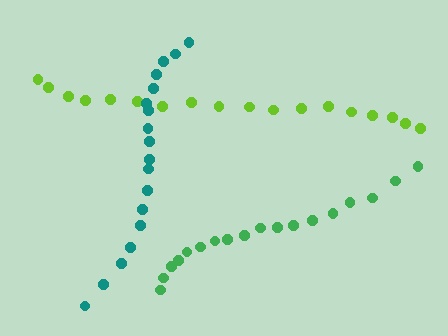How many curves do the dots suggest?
There are 3 distinct paths.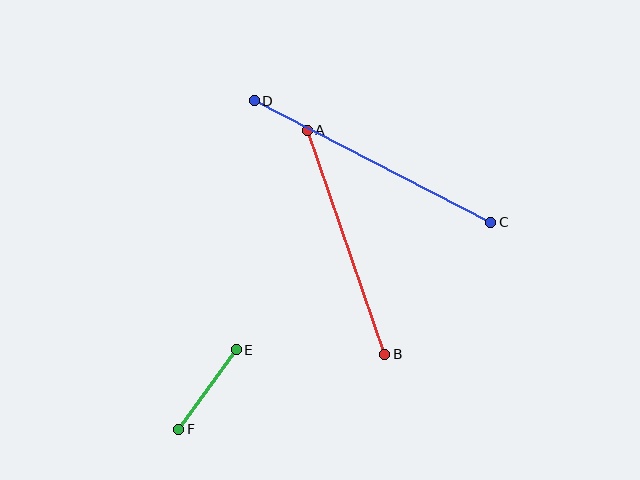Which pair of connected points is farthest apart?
Points C and D are farthest apart.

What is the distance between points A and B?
The distance is approximately 237 pixels.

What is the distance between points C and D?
The distance is approximately 266 pixels.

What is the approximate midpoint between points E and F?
The midpoint is at approximately (208, 390) pixels.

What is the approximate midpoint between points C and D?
The midpoint is at approximately (373, 161) pixels.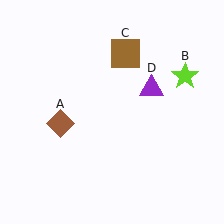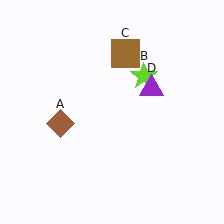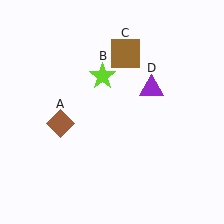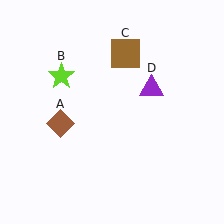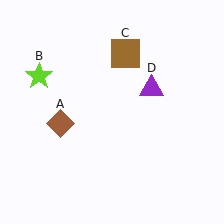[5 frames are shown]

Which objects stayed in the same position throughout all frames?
Brown diamond (object A) and brown square (object C) and purple triangle (object D) remained stationary.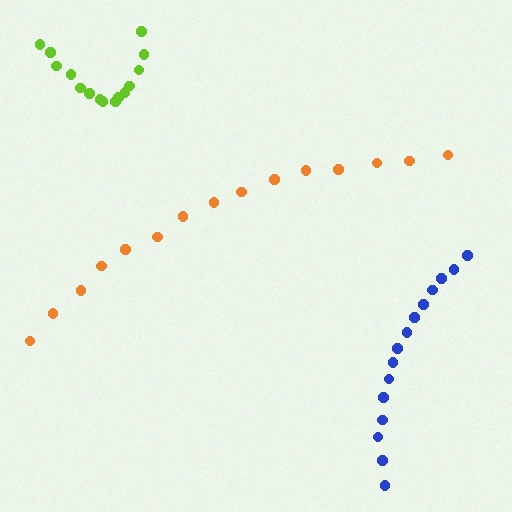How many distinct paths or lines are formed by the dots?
There are 3 distinct paths.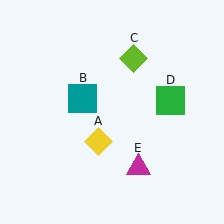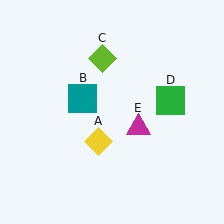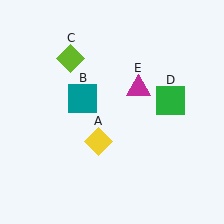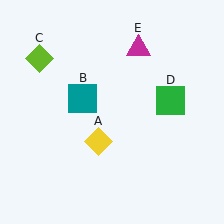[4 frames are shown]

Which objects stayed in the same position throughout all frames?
Yellow diamond (object A) and teal square (object B) and green square (object D) remained stationary.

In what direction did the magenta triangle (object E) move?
The magenta triangle (object E) moved up.